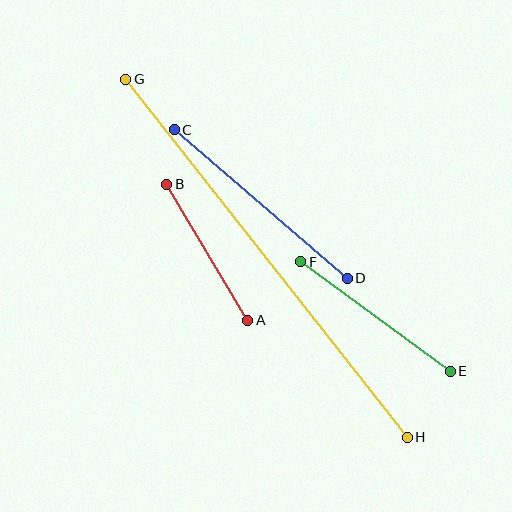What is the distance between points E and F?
The distance is approximately 185 pixels.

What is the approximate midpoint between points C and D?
The midpoint is at approximately (261, 204) pixels.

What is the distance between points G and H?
The distance is approximately 455 pixels.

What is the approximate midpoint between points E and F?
The midpoint is at approximately (375, 316) pixels.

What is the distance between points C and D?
The distance is approximately 228 pixels.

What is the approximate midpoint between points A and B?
The midpoint is at approximately (207, 252) pixels.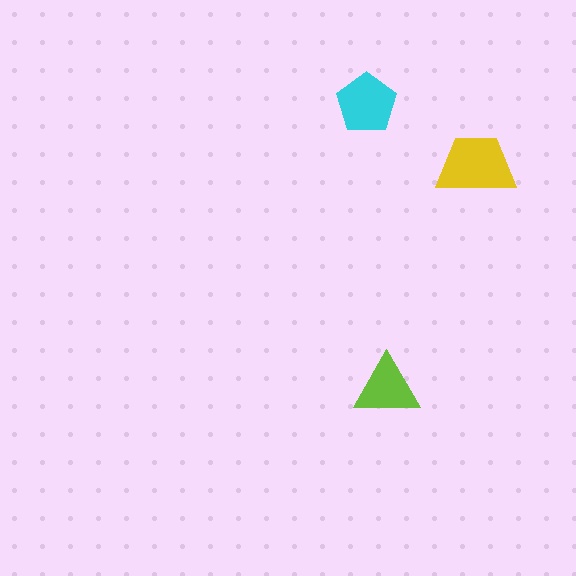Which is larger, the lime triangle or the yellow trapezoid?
The yellow trapezoid.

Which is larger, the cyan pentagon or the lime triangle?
The cyan pentagon.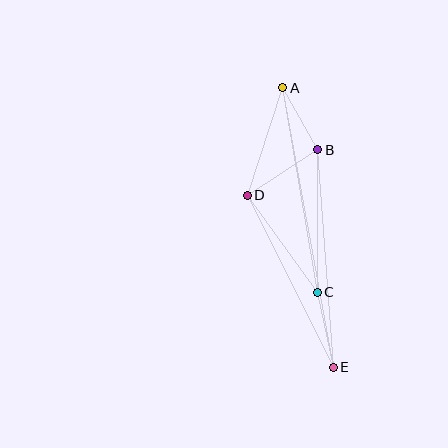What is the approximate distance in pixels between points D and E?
The distance between D and E is approximately 192 pixels.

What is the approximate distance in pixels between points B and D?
The distance between B and D is approximately 84 pixels.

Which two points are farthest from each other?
Points A and E are farthest from each other.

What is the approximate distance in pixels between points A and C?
The distance between A and C is approximately 207 pixels.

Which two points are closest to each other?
Points A and B are closest to each other.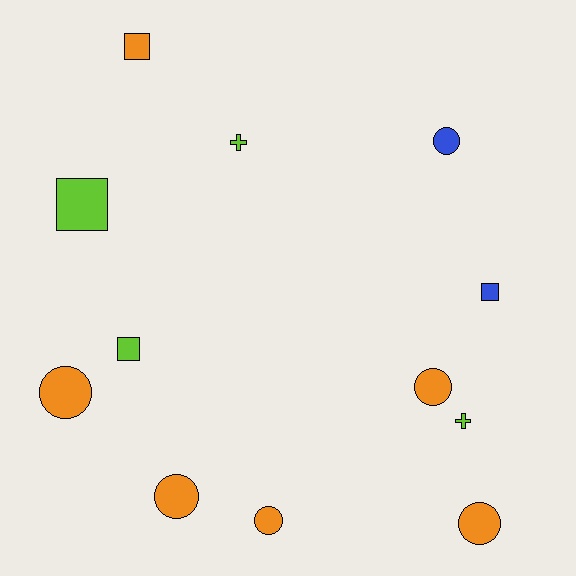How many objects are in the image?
There are 12 objects.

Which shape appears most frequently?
Circle, with 6 objects.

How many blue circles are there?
There is 1 blue circle.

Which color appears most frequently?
Orange, with 6 objects.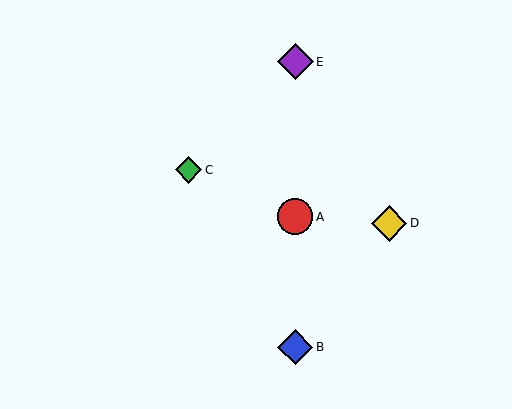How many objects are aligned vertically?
3 objects (A, B, E) are aligned vertically.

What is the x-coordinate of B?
Object B is at x≈295.